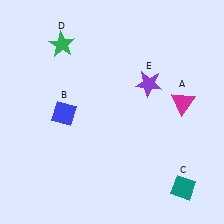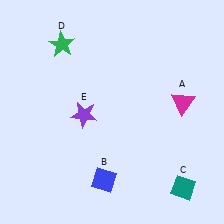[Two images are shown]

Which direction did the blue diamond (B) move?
The blue diamond (B) moved down.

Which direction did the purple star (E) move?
The purple star (E) moved left.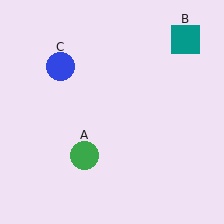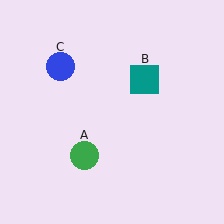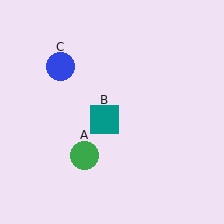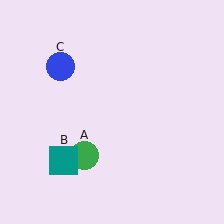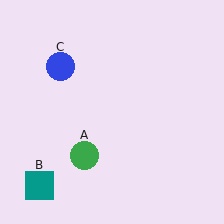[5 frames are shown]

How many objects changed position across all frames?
1 object changed position: teal square (object B).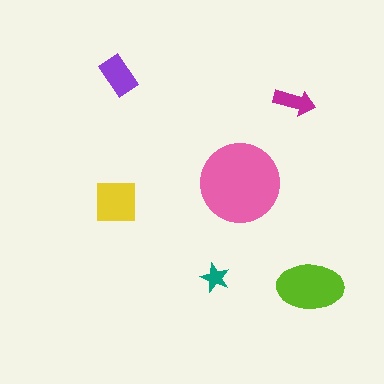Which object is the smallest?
The teal star.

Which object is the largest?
The pink circle.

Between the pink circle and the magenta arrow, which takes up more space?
The pink circle.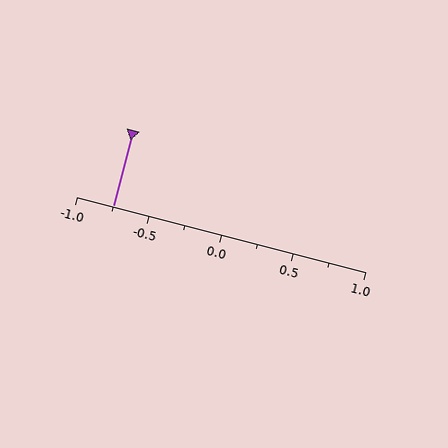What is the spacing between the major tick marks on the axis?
The major ticks are spaced 0.5 apart.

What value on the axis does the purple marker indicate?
The marker indicates approximately -0.75.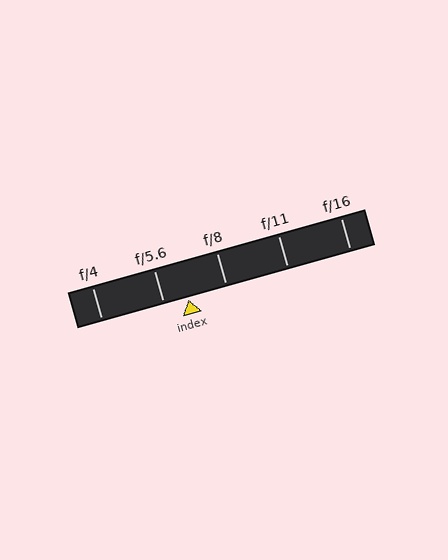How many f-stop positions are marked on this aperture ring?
There are 5 f-stop positions marked.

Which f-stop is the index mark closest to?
The index mark is closest to f/5.6.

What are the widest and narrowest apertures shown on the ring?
The widest aperture shown is f/4 and the narrowest is f/16.